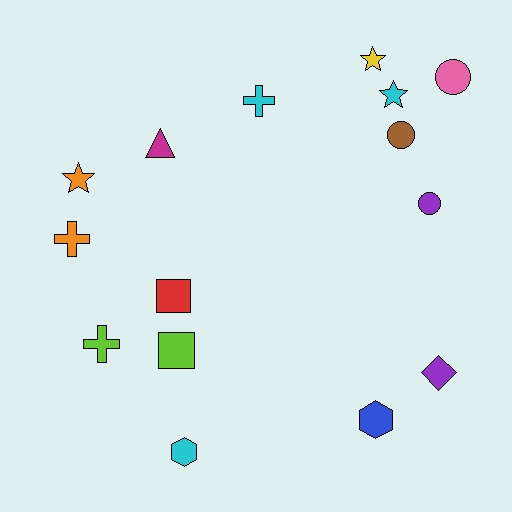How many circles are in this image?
There are 3 circles.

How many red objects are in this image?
There is 1 red object.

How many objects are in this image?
There are 15 objects.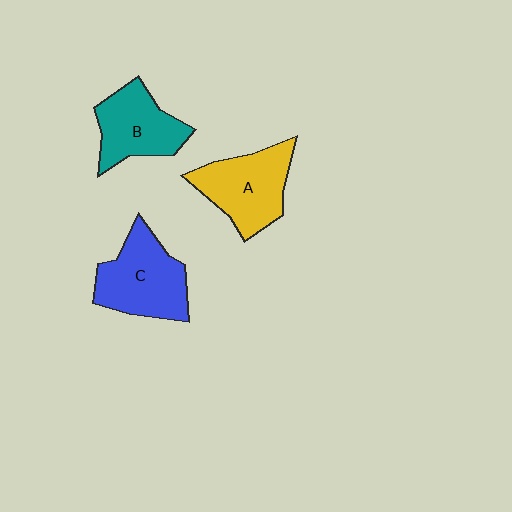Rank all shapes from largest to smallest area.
From largest to smallest: C (blue), A (yellow), B (teal).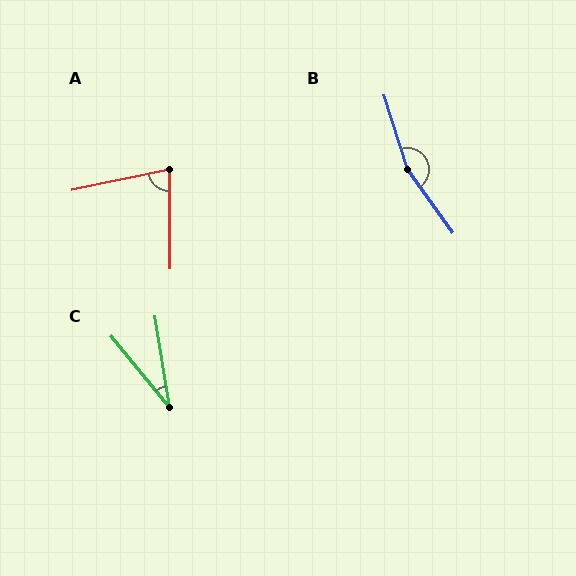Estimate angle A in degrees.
Approximately 78 degrees.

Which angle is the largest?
B, at approximately 162 degrees.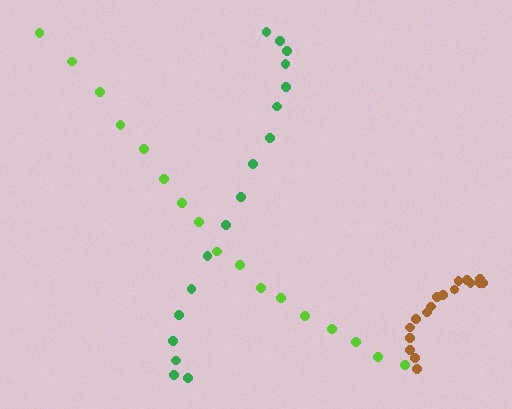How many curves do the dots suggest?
There are 3 distinct paths.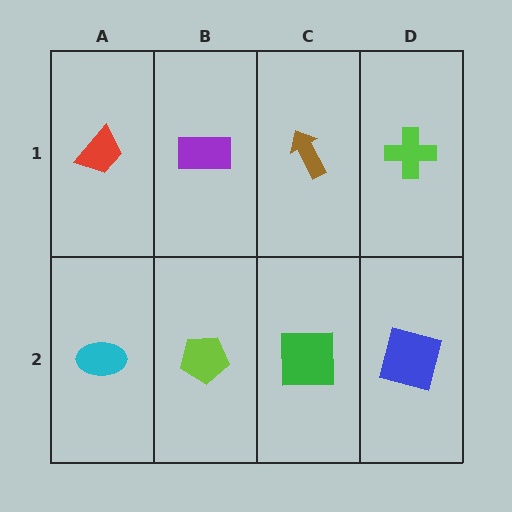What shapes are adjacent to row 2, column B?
A purple rectangle (row 1, column B), a cyan ellipse (row 2, column A), a green square (row 2, column C).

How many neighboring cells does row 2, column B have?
3.